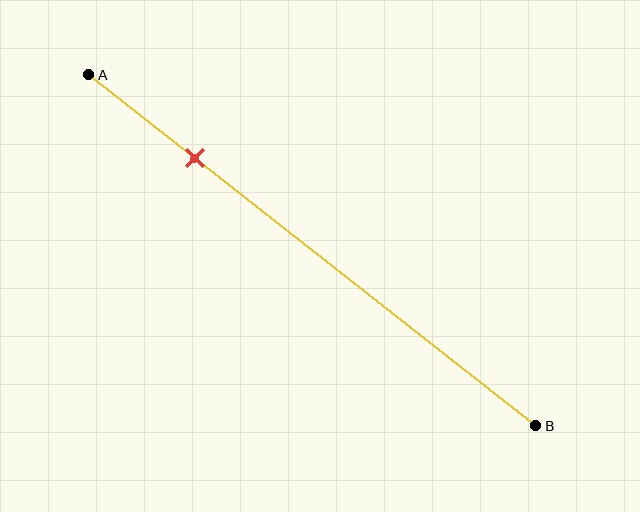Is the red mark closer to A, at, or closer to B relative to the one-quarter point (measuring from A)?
The red mark is approximately at the one-quarter point of segment AB.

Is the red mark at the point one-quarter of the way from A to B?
Yes, the mark is approximately at the one-quarter point.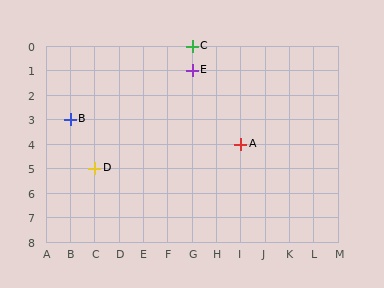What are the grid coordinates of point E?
Point E is at grid coordinates (G, 1).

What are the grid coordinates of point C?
Point C is at grid coordinates (G, 0).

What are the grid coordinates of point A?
Point A is at grid coordinates (I, 4).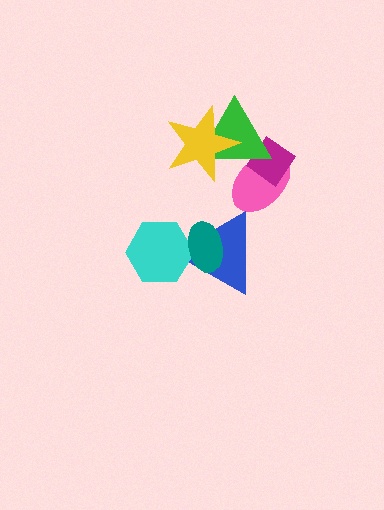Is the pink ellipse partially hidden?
Yes, it is partially covered by another shape.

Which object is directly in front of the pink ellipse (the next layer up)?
The magenta diamond is directly in front of the pink ellipse.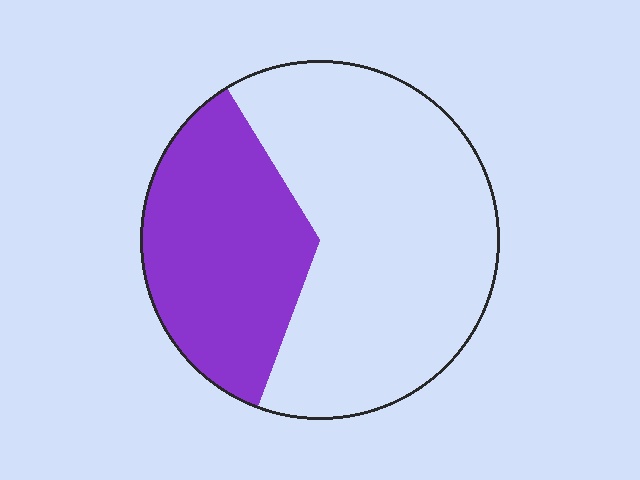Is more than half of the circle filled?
No.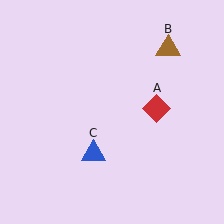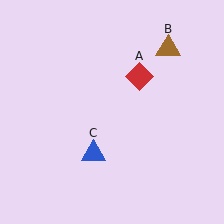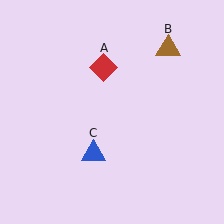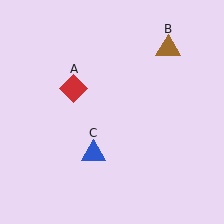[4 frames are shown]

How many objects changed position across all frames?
1 object changed position: red diamond (object A).